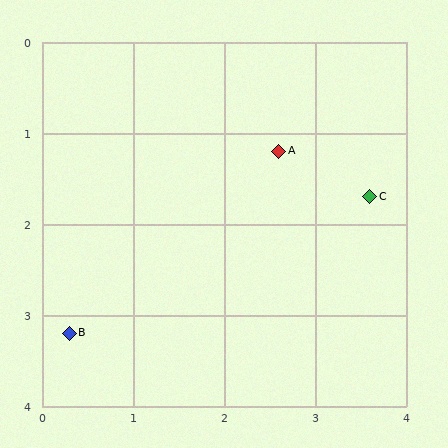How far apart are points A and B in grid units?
Points A and B are about 3.0 grid units apart.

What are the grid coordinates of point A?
Point A is at approximately (2.6, 1.2).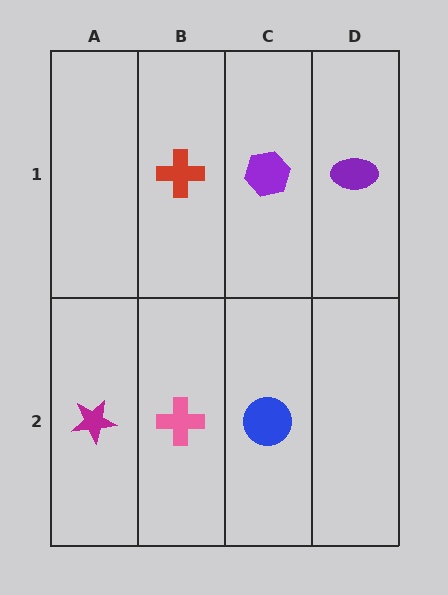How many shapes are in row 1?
3 shapes.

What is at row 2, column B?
A pink cross.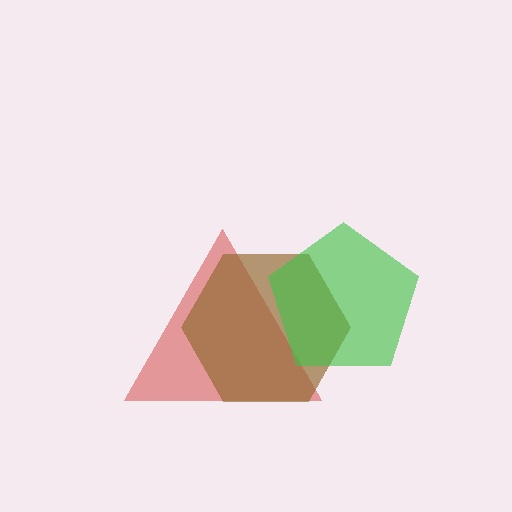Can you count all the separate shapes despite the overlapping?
Yes, there are 3 separate shapes.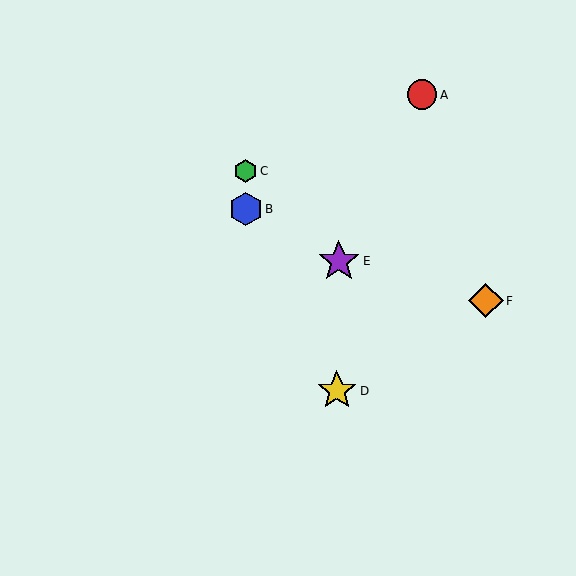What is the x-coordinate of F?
Object F is at x≈486.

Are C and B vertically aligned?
Yes, both are at x≈246.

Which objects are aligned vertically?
Objects B, C are aligned vertically.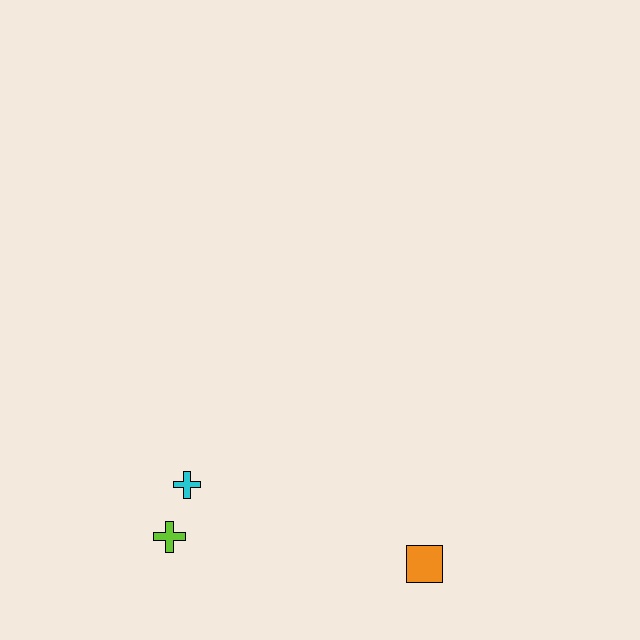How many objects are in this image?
There are 3 objects.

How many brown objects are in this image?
There are no brown objects.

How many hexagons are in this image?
There are no hexagons.